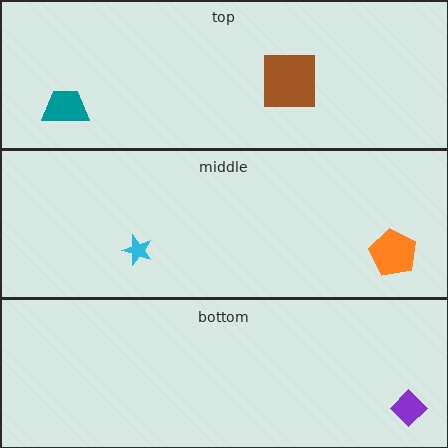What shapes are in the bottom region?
The purple diamond.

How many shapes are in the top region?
2.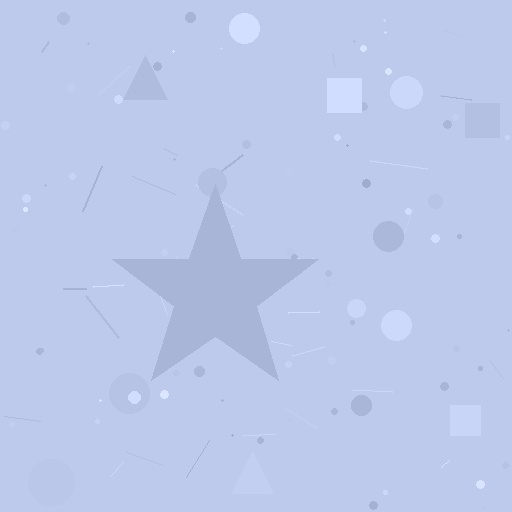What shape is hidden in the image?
A star is hidden in the image.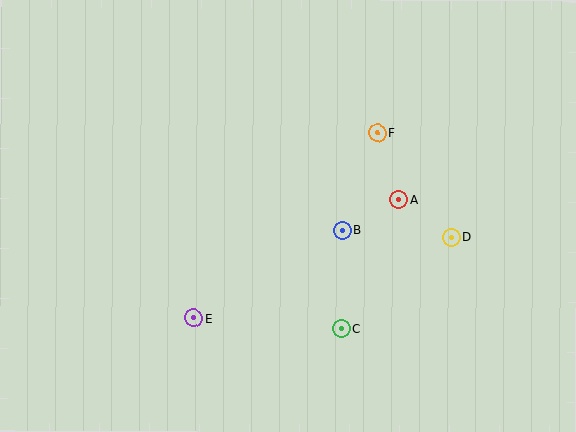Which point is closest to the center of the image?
Point B at (342, 230) is closest to the center.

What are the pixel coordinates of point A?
Point A is at (399, 199).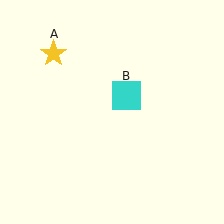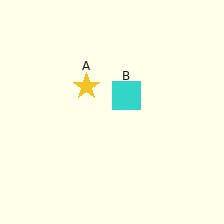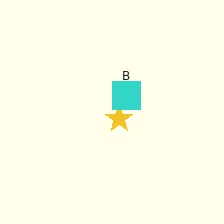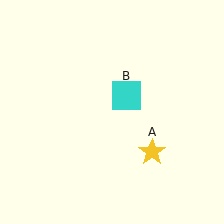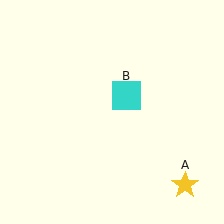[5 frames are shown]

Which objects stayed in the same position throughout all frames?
Cyan square (object B) remained stationary.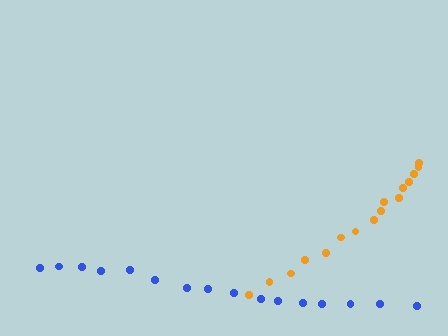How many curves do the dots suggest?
There are 2 distinct paths.